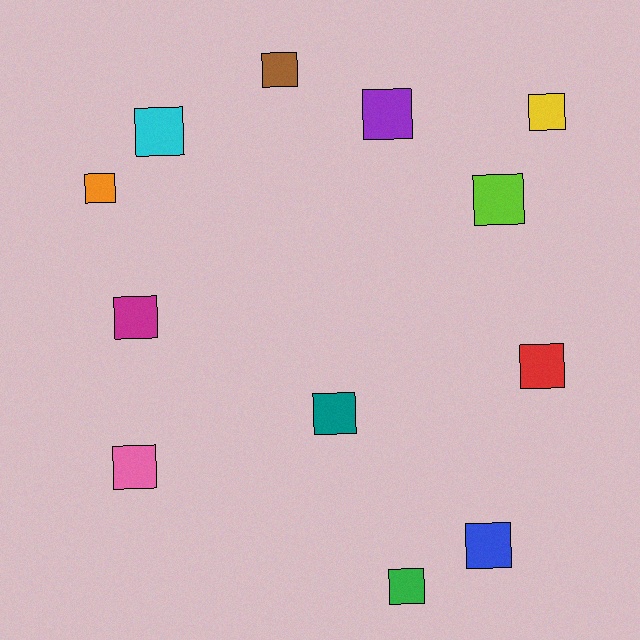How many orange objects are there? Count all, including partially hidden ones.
There is 1 orange object.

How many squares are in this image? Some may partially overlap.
There are 12 squares.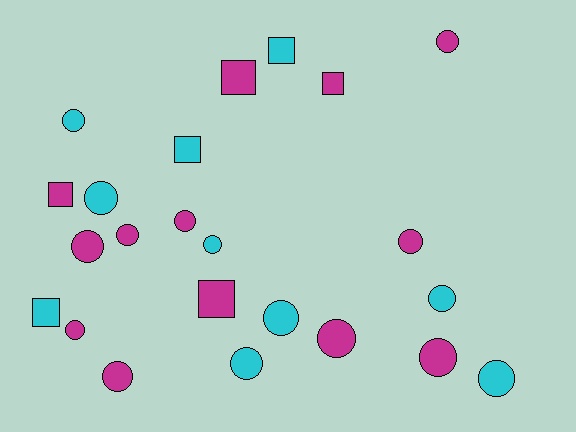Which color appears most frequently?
Magenta, with 13 objects.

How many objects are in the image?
There are 23 objects.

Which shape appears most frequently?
Circle, with 16 objects.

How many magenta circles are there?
There are 9 magenta circles.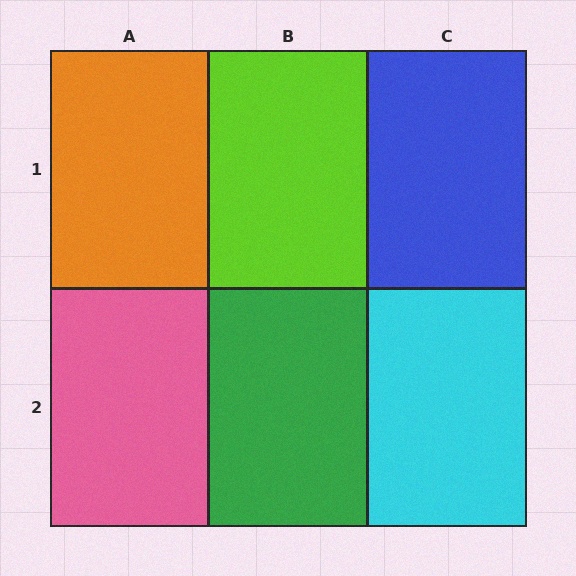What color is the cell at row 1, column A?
Orange.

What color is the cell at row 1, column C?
Blue.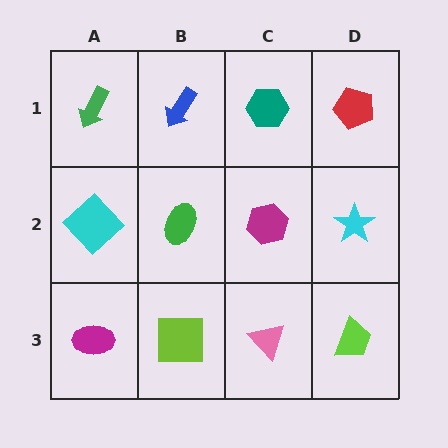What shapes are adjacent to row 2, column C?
A teal hexagon (row 1, column C), a pink triangle (row 3, column C), a green ellipse (row 2, column B), a cyan star (row 2, column D).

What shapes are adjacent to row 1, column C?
A magenta hexagon (row 2, column C), a blue arrow (row 1, column B), a red pentagon (row 1, column D).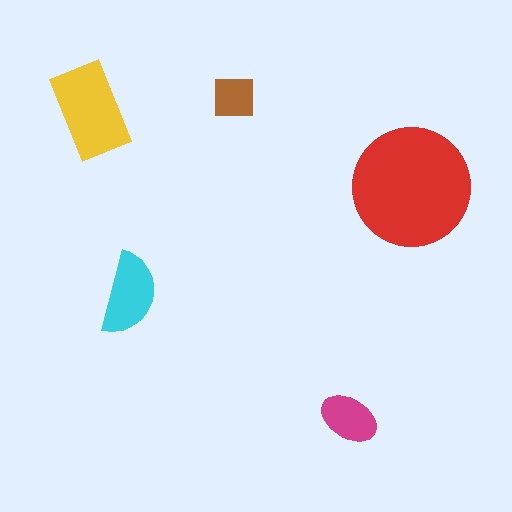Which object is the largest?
The red circle.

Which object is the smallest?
The brown square.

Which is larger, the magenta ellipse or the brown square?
The magenta ellipse.